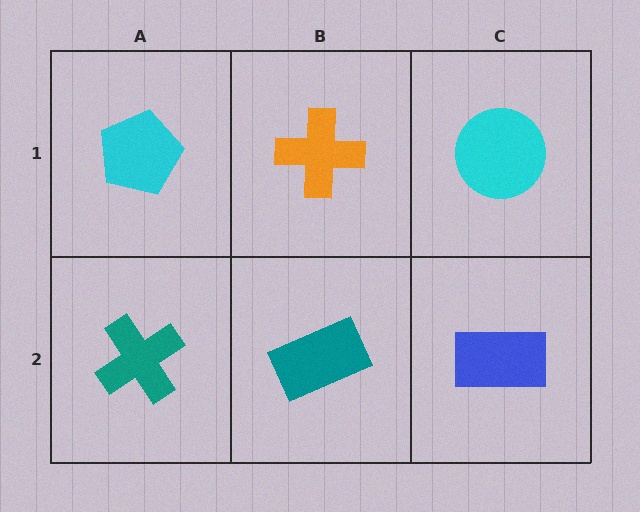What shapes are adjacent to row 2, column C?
A cyan circle (row 1, column C), a teal rectangle (row 2, column B).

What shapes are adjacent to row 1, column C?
A blue rectangle (row 2, column C), an orange cross (row 1, column B).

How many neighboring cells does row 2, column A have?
2.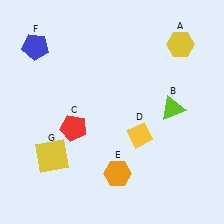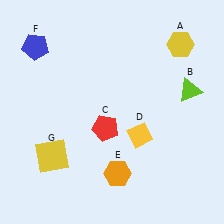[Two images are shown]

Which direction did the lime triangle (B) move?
The lime triangle (B) moved up.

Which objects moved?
The objects that moved are: the lime triangle (B), the red pentagon (C).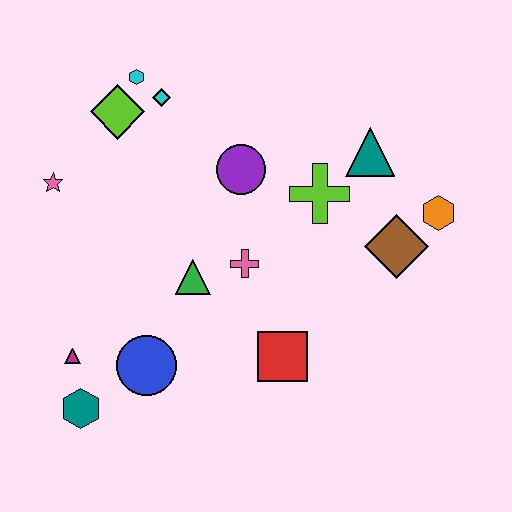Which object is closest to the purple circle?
The lime cross is closest to the purple circle.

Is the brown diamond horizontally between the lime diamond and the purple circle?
No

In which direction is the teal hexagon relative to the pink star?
The teal hexagon is below the pink star.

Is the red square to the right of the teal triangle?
No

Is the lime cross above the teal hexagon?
Yes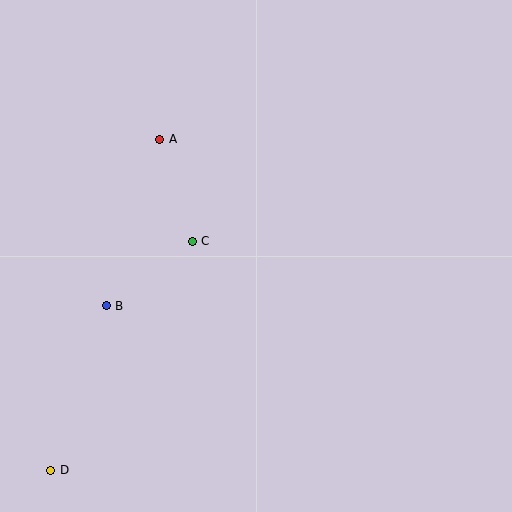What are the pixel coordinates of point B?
Point B is at (106, 306).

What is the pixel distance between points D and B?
The distance between D and B is 174 pixels.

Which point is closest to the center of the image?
Point C at (192, 241) is closest to the center.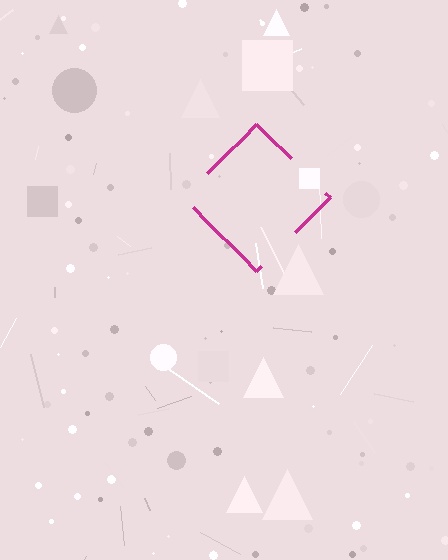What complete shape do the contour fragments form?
The contour fragments form a diamond.